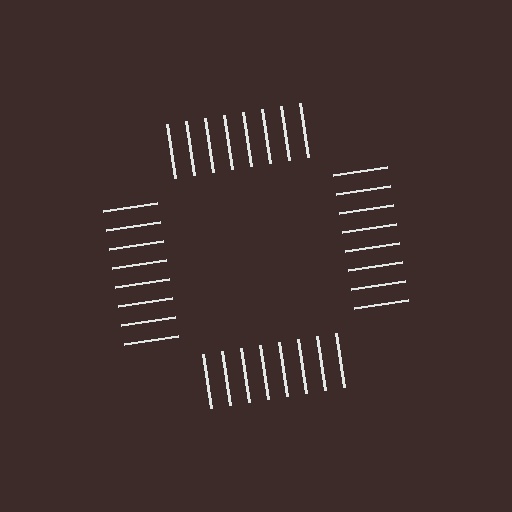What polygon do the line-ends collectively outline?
An illusory square — the line segments terminate on its edges but no continuous stroke is drawn.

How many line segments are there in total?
32 — 8 along each of the 4 edges.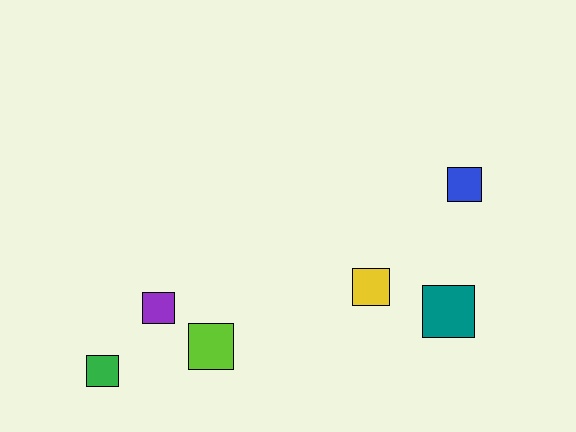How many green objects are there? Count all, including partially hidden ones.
There is 1 green object.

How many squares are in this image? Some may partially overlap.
There are 6 squares.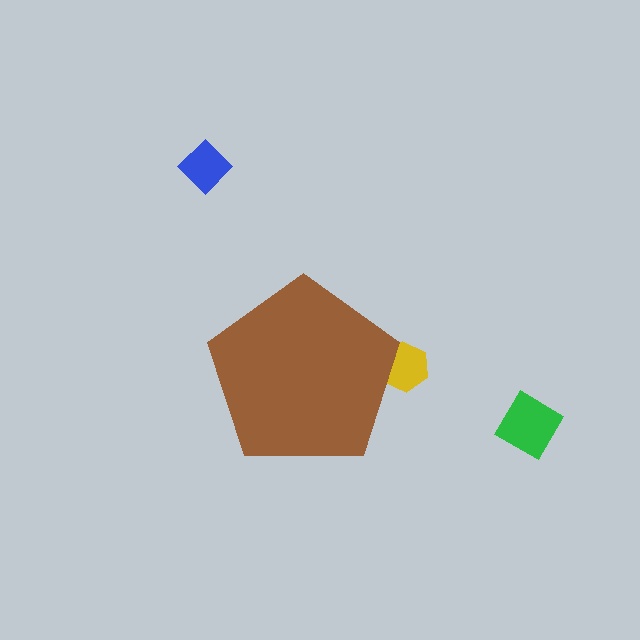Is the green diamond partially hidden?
No, the green diamond is fully visible.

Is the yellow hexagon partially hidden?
Yes, the yellow hexagon is partially hidden behind the brown pentagon.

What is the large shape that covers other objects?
A brown pentagon.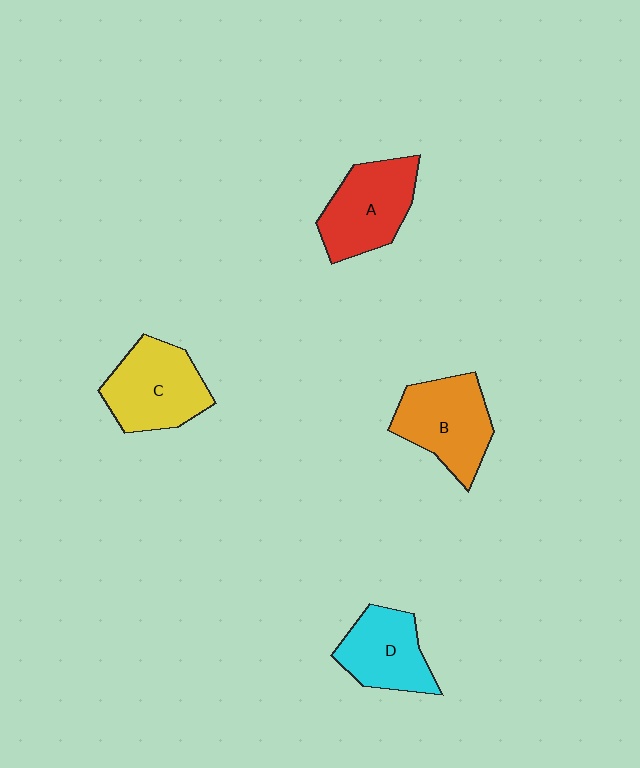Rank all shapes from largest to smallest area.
From largest to smallest: C (yellow), B (orange), A (red), D (cyan).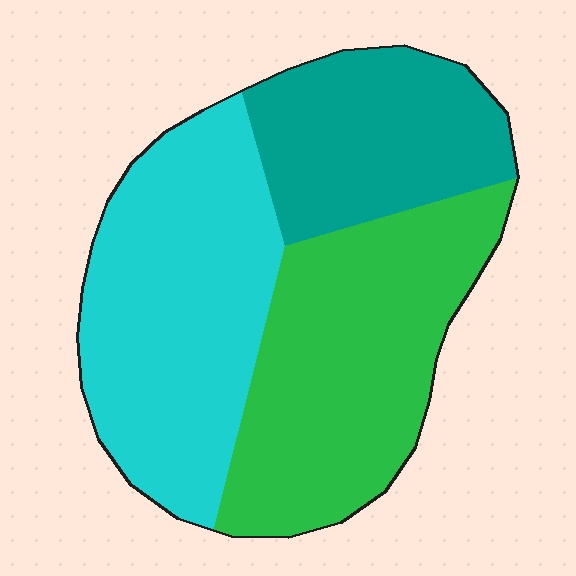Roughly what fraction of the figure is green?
Green covers around 35% of the figure.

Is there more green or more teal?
Green.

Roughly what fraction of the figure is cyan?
Cyan takes up between a quarter and a half of the figure.